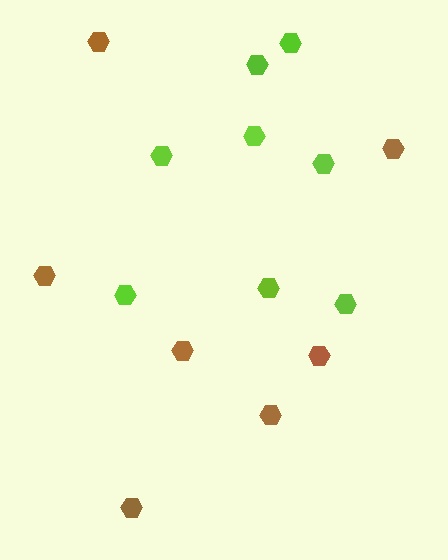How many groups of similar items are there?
There are 2 groups: one group of brown hexagons (7) and one group of lime hexagons (8).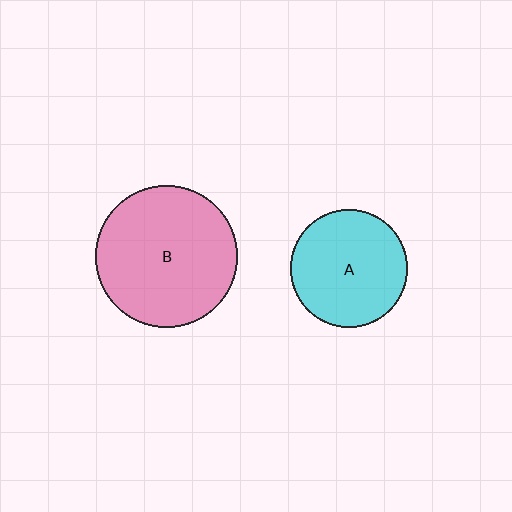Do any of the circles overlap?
No, none of the circles overlap.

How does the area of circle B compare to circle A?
Approximately 1.5 times.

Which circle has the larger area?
Circle B (pink).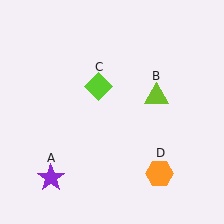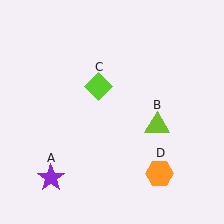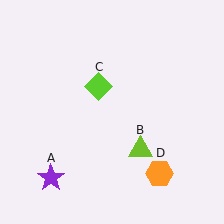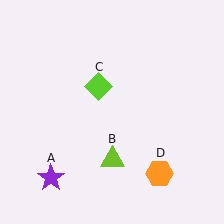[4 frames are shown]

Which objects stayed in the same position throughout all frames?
Purple star (object A) and lime diamond (object C) and orange hexagon (object D) remained stationary.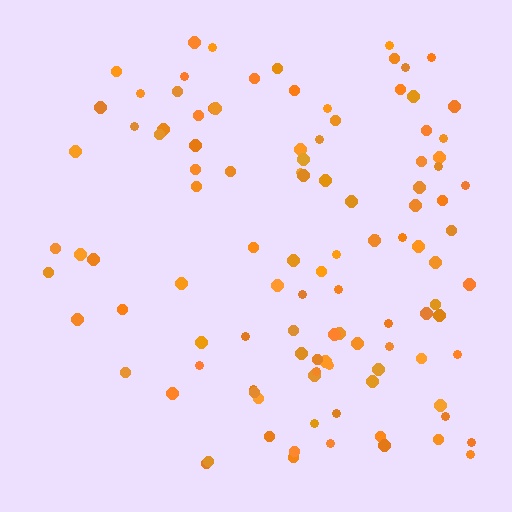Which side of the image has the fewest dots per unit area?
The left.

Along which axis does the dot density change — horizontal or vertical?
Horizontal.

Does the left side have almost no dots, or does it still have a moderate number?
Still a moderate number, just noticeably fewer than the right.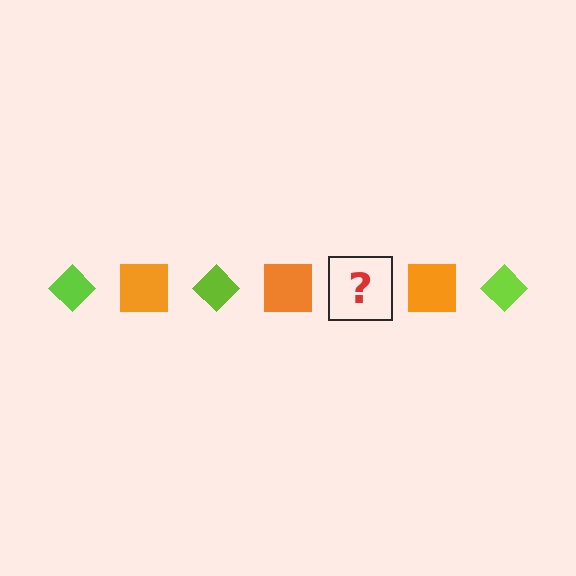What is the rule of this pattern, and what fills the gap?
The rule is that the pattern alternates between lime diamond and orange square. The gap should be filled with a lime diamond.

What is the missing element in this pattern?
The missing element is a lime diamond.